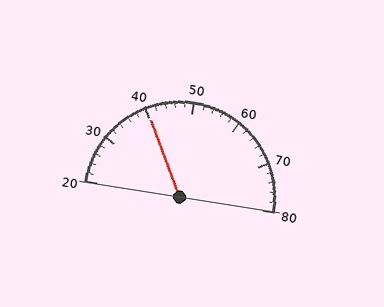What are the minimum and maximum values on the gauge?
The gauge ranges from 20 to 80.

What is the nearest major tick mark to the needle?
The nearest major tick mark is 40.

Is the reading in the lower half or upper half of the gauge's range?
The reading is in the lower half of the range (20 to 80).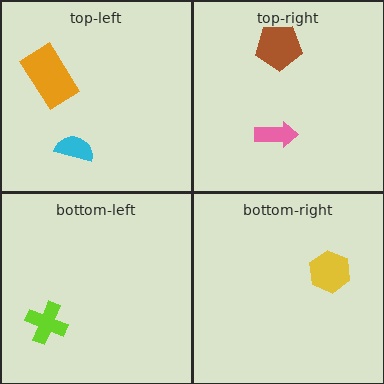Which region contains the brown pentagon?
The top-right region.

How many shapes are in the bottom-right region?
1.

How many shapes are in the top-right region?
2.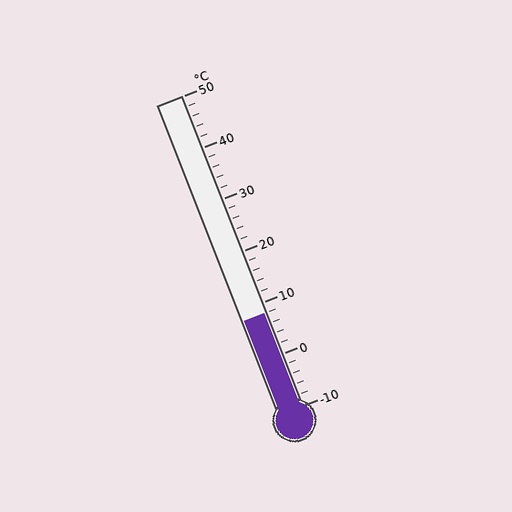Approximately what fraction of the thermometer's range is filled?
The thermometer is filled to approximately 30% of its range.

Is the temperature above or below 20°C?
The temperature is below 20°C.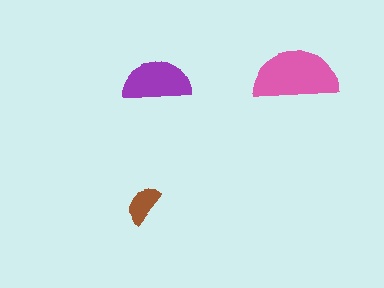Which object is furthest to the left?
The brown semicircle is leftmost.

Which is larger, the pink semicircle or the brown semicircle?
The pink one.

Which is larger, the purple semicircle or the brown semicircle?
The purple one.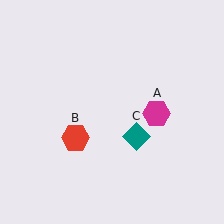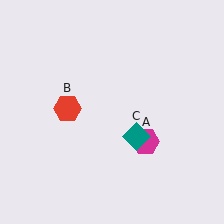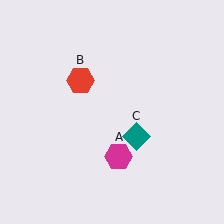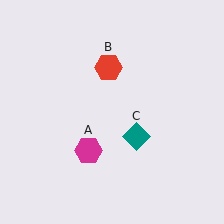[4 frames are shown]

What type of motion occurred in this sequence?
The magenta hexagon (object A), red hexagon (object B) rotated clockwise around the center of the scene.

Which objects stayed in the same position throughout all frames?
Teal diamond (object C) remained stationary.